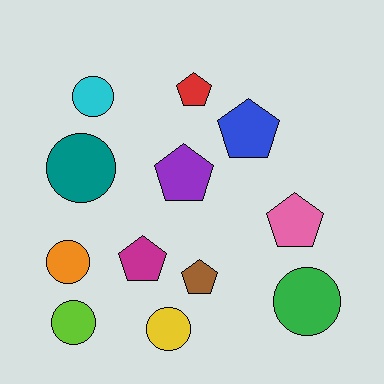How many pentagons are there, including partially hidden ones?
There are 6 pentagons.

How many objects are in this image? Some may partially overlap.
There are 12 objects.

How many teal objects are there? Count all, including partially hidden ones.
There is 1 teal object.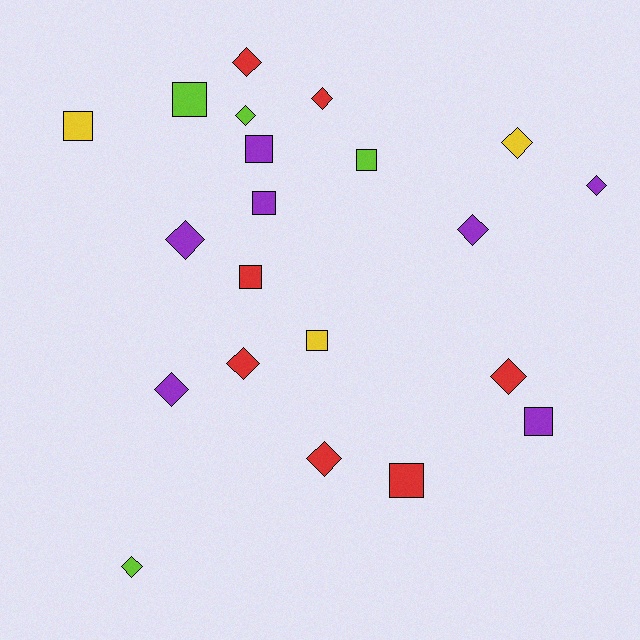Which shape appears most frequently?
Diamond, with 12 objects.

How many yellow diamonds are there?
There is 1 yellow diamond.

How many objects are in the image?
There are 21 objects.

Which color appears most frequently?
Purple, with 7 objects.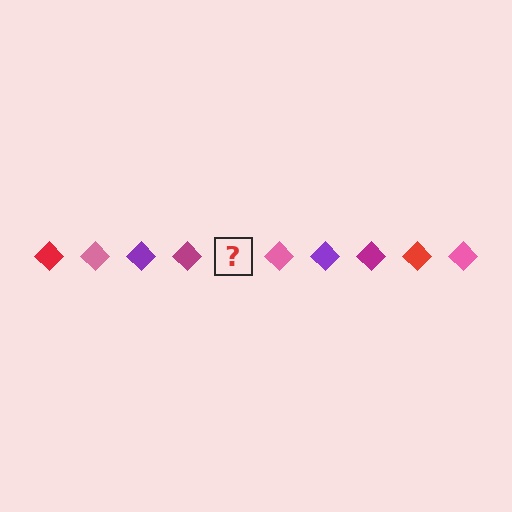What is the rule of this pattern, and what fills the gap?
The rule is that the pattern cycles through red, pink, purple, magenta diamonds. The gap should be filled with a red diamond.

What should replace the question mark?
The question mark should be replaced with a red diamond.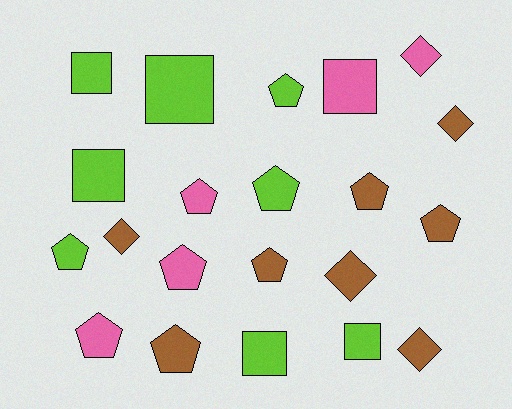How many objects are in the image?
There are 21 objects.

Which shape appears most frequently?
Pentagon, with 10 objects.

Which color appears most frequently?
Brown, with 8 objects.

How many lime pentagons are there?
There are 3 lime pentagons.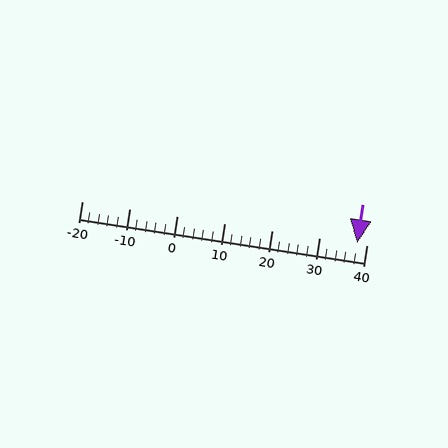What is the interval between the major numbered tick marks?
The major tick marks are spaced 10 units apart.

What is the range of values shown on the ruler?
The ruler shows values from -20 to 40.